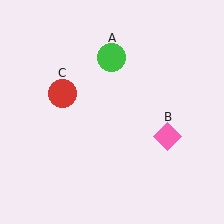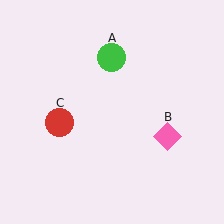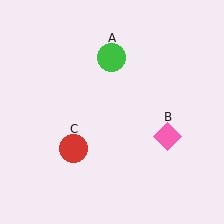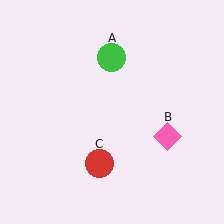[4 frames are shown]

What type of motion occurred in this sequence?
The red circle (object C) rotated counterclockwise around the center of the scene.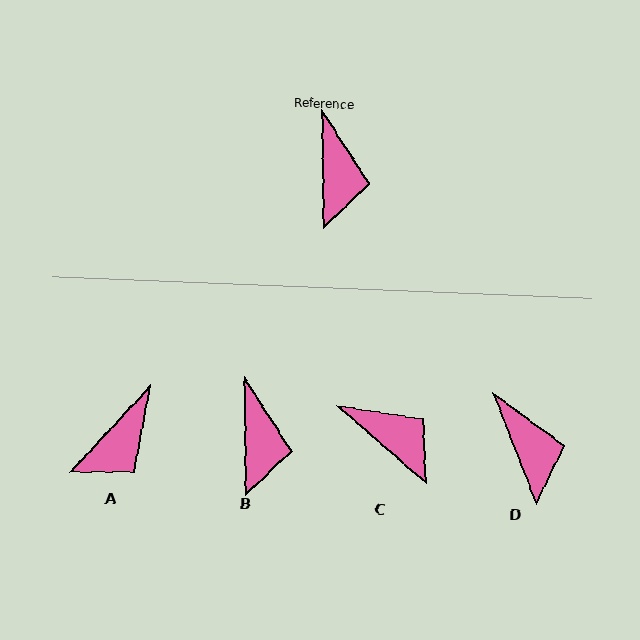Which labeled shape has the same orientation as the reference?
B.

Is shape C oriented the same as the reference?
No, it is off by about 48 degrees.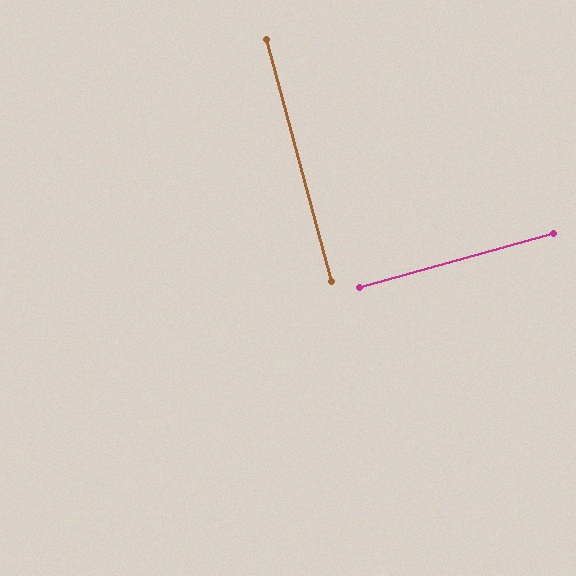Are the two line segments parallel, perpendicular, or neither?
Perpendicular — they meet at approximately 89°.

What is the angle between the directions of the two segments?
Approximately 89 degrees.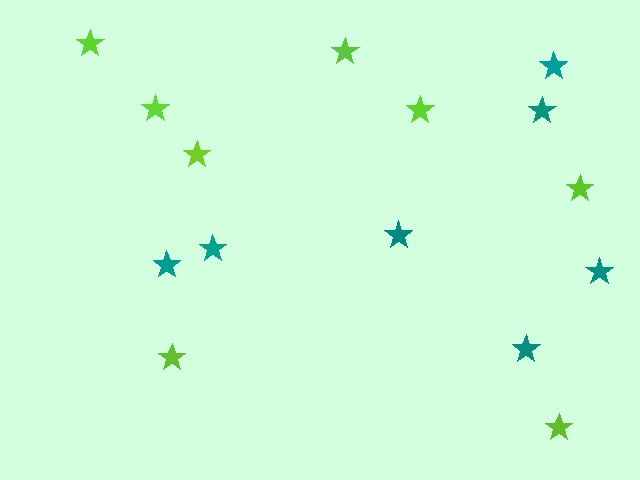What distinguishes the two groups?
There are 2 groups: one group of teal stars (7) and one group of lime stars (8).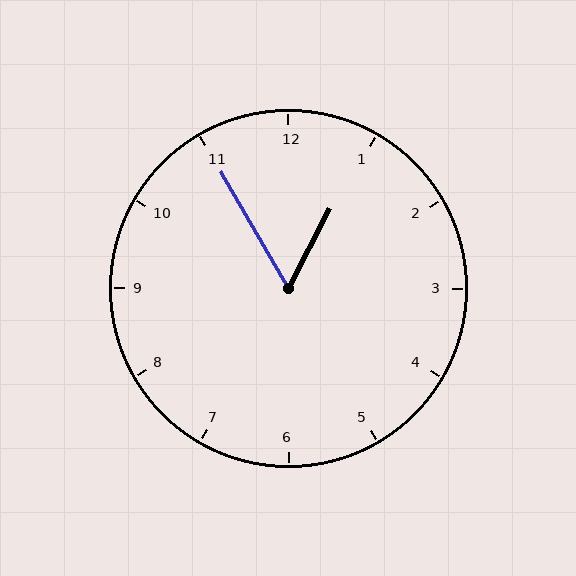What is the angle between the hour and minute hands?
Approximately 58 degrees.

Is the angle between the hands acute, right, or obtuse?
It is acute.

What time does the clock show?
12:55.